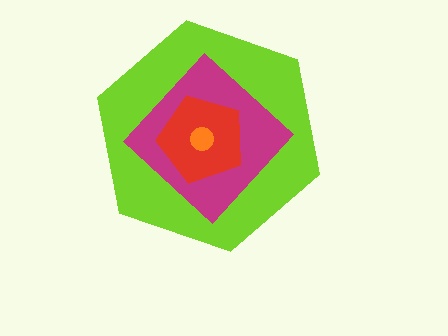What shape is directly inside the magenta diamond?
The red pentagon.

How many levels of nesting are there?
4.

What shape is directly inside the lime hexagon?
The magenta diamond.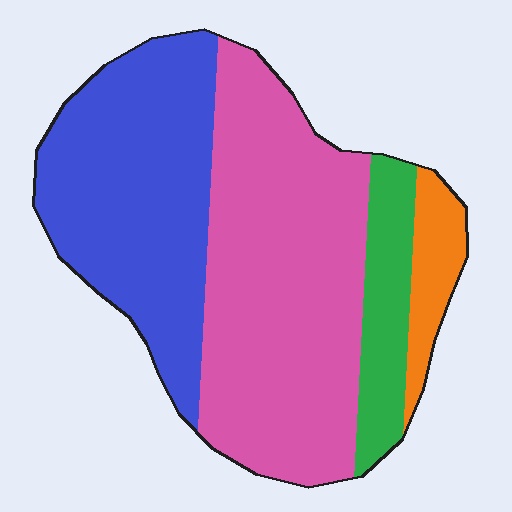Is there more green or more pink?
Pink.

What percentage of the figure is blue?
Blue covers 35% of the figure.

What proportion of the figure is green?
Green takes up about one tenth (1/10) of the figure.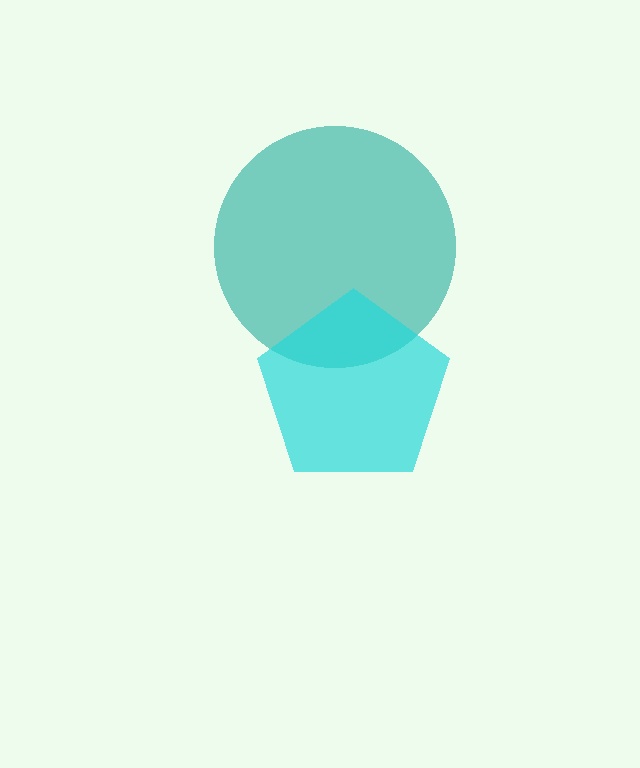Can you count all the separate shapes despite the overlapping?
Yes, there are 2 separate shapes.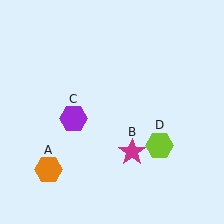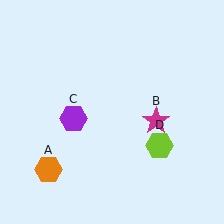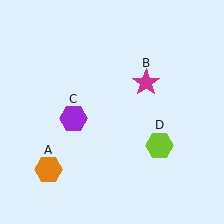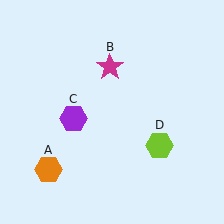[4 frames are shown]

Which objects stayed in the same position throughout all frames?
Orange hexagon (object A) and purple hexagon (object C) and lime hexagon (object D) remained stationary.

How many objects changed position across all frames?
1 object changed position: magenta star (object B).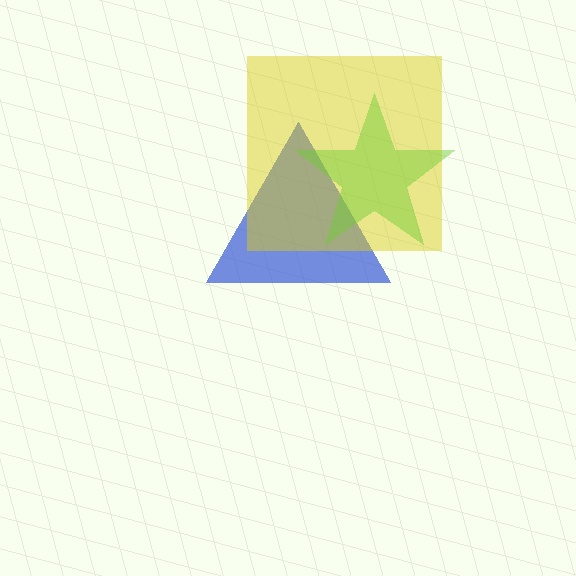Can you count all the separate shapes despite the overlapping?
Yes, there are 3 separate shapes.